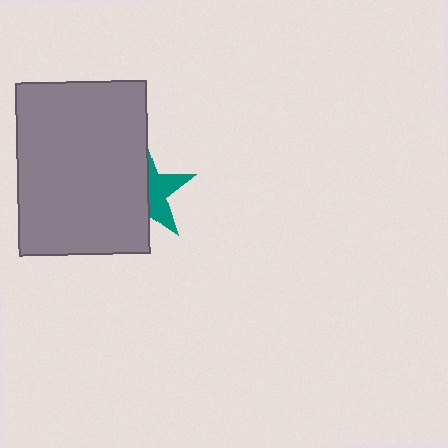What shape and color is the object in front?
The object in front is a gray rectangle.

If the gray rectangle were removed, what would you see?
You would see the complete teal star.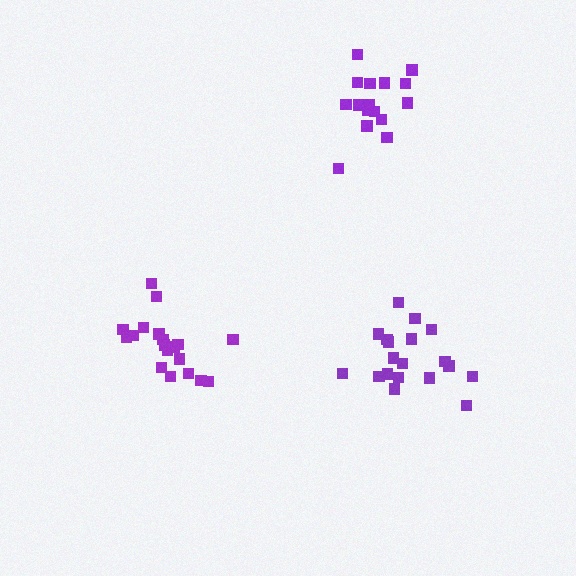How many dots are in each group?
Group 1: 16 dots, Group 2: 19 dots, Group 3: 19 dots (54 total).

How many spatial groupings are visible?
There are 3 spatial groupings.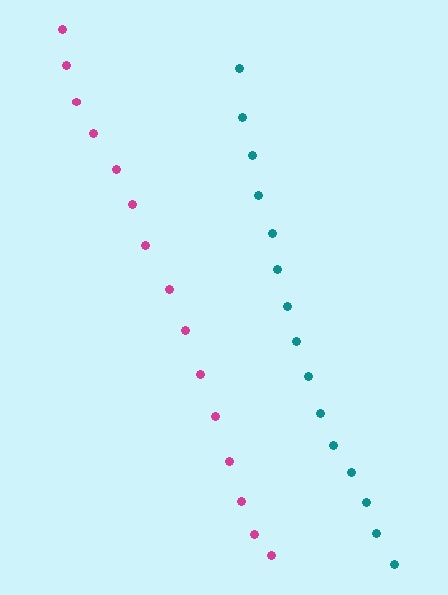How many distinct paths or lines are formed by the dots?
There are 2 distinct paths.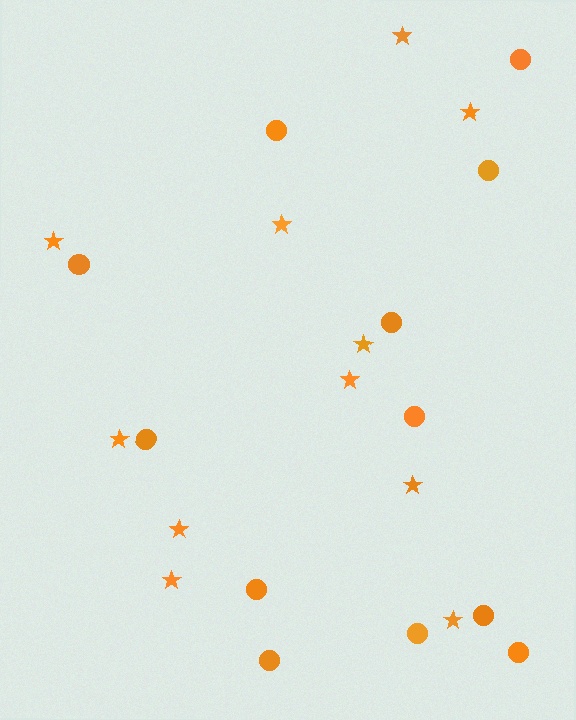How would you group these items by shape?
There are 2 groups: one group of stars (11) and one group of circles (12).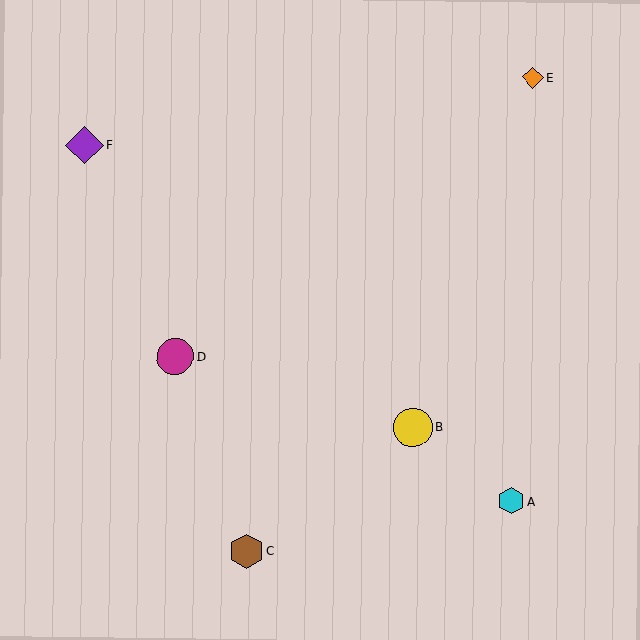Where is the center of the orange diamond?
The center of the orange diamond is at (533, 77).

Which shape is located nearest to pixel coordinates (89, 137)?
The purple diamond (labeled F) at (85, 145) is nearest to that location.